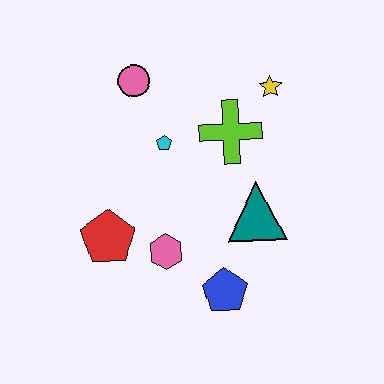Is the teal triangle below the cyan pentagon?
Yes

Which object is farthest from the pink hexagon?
The yellow star is farthest from the pink hexagon.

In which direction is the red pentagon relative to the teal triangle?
The red pentagon is to the left of the teal triangle.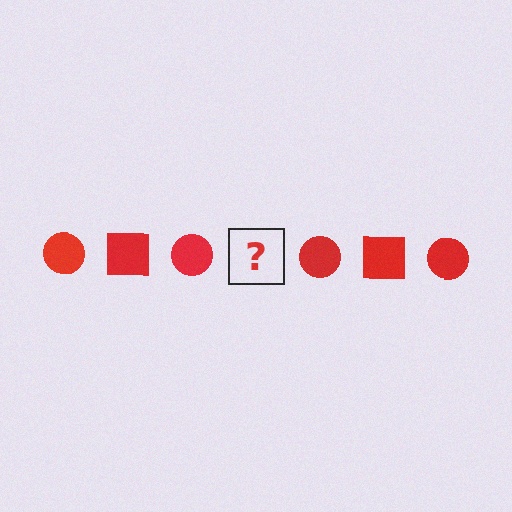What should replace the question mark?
The question mark should be replaced with a red square.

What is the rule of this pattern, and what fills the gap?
The rule is that the pattern cycles through circle, square shapes in red. The gap should be filled with a red square.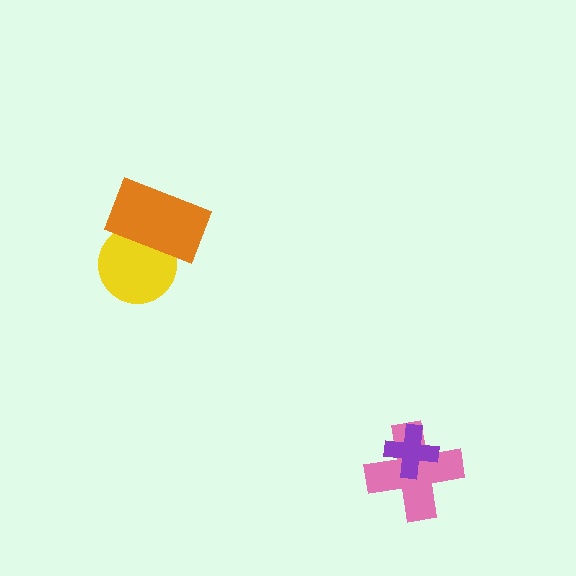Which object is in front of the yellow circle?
The orange rectangle is in front of the yellow circle.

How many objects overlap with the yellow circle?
1 object overlaps with the yellow circle.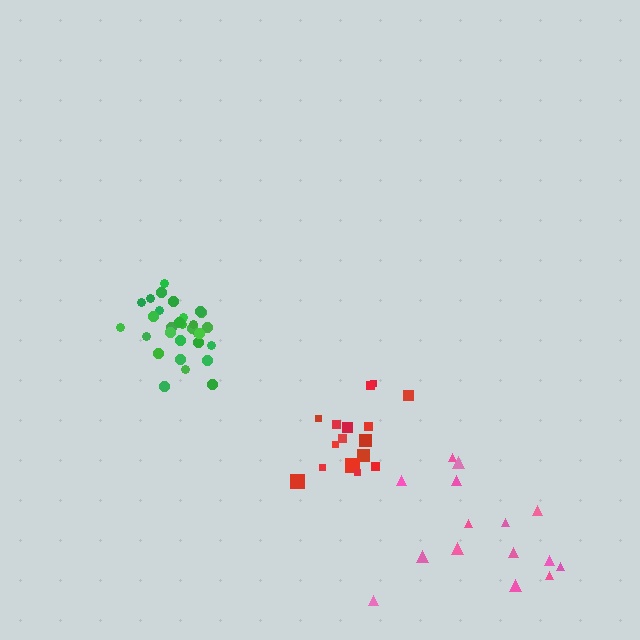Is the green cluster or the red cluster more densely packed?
Green.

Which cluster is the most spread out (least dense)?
Pink.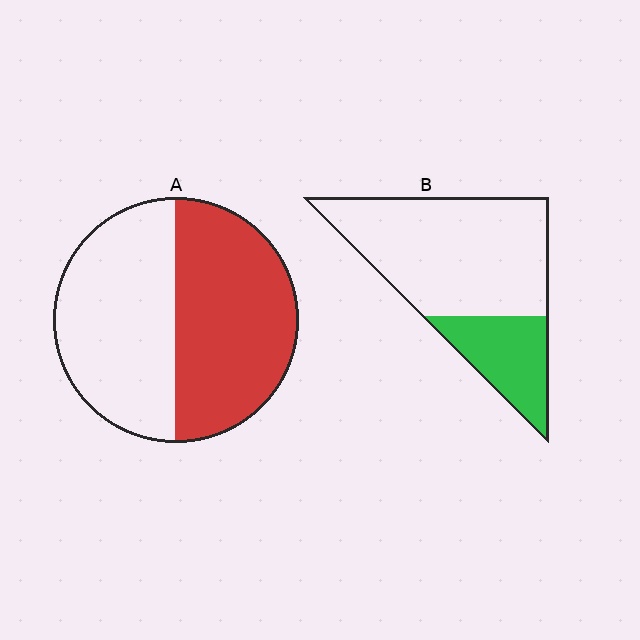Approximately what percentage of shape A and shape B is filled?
A is approximately 50% and B is approximately 25%.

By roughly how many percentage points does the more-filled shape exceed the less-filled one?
By roughly 25 percentage points (A over B).